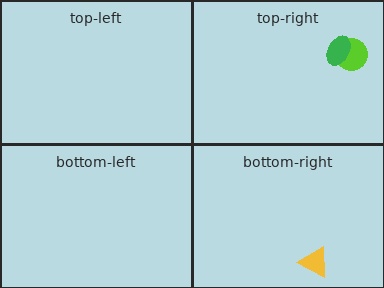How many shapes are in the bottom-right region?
1.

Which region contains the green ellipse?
The top-right region.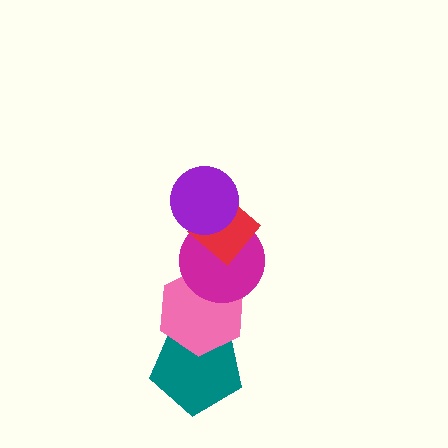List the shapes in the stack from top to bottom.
From top to bottom: the purple circle, the red diamond, the magenta circle, the pink hexagon, the teal pentagon.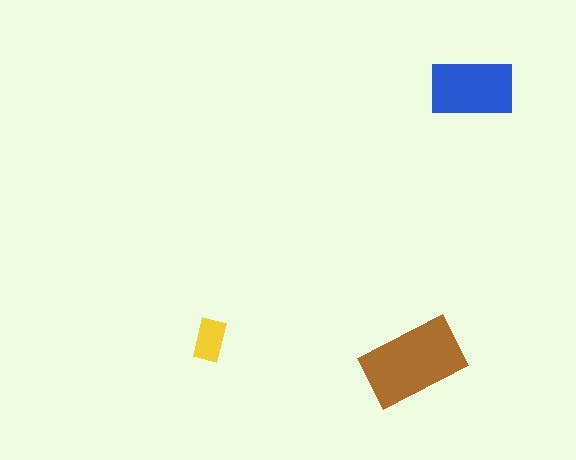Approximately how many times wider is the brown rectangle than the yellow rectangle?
About 2.5 times wider.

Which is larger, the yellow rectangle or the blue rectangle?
The blue one.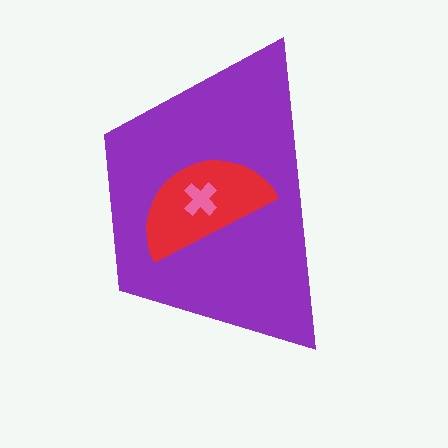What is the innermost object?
The pink cross.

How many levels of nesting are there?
3.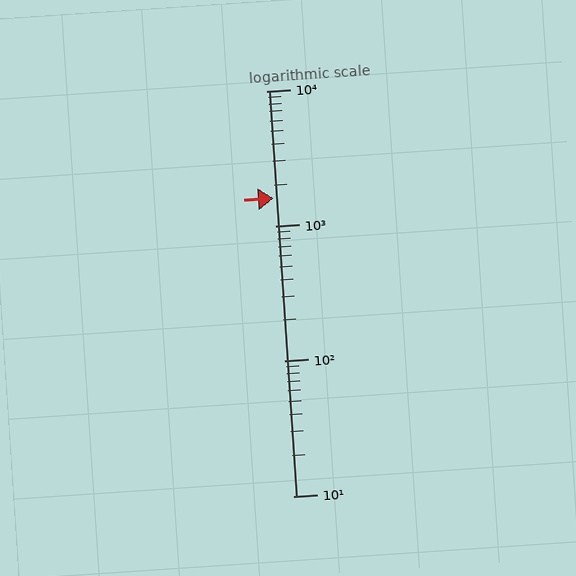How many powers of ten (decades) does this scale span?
The scale spans 3 decades, from 10 to 10000.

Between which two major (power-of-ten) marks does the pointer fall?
The pointer is between 1000 and 10000.